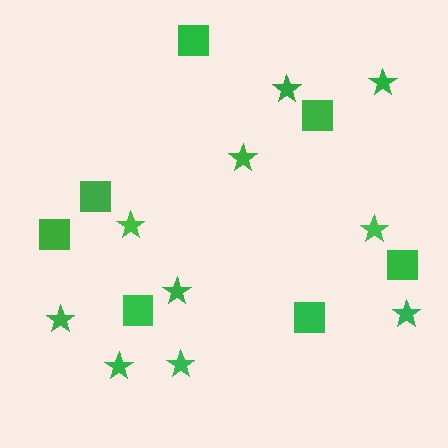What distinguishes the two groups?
There are 2 groups: one group of stars (10) and one group of squares (7).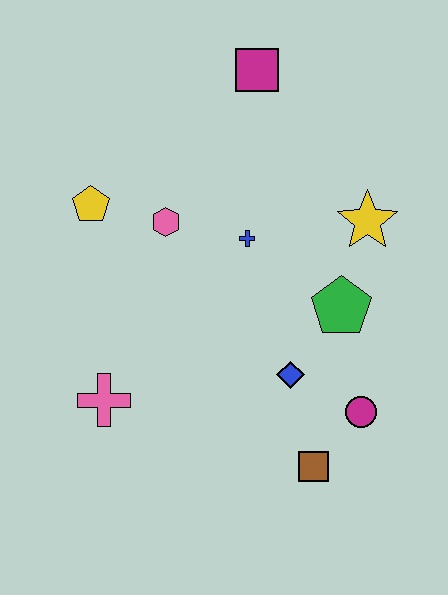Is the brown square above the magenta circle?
No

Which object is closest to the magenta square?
The blue cross is closest to the magenta square.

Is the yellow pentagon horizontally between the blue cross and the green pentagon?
No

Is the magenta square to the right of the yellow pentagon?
Yes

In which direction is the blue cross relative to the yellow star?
The blue cross is to the left of the yellow star.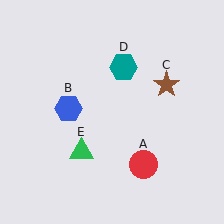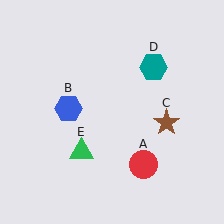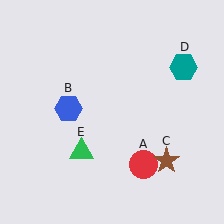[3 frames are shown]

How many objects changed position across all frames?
2 objects changed position: brown star (object C), teal hexagon (object D).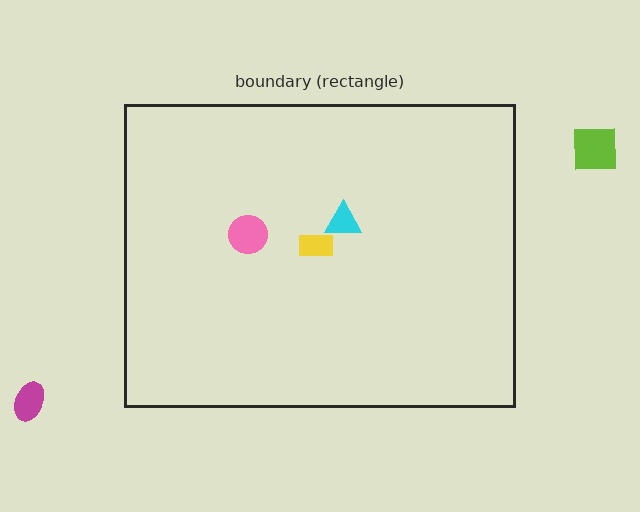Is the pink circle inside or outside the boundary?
Inside.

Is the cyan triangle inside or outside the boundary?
Inside.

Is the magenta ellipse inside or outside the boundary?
Outside.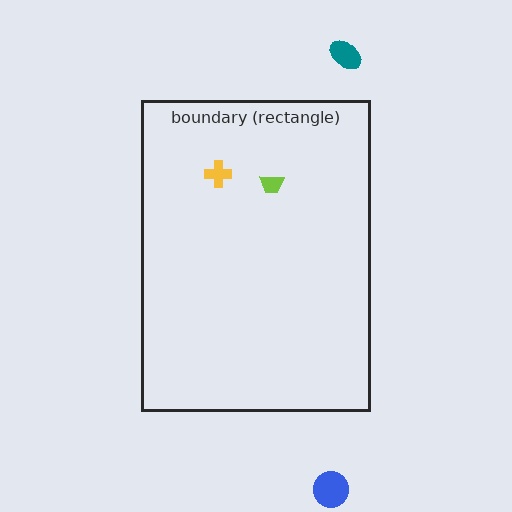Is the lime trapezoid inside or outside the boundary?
Inside.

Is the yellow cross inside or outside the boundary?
Inside.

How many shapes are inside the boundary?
2 inside, 2 outside.